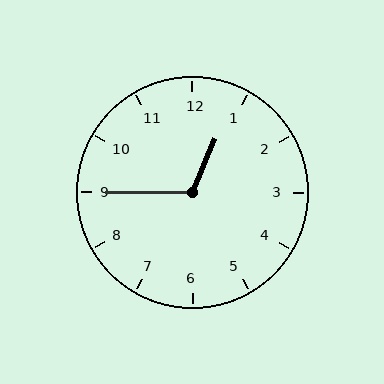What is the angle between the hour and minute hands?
Approximately 112 degrees.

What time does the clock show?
12:45.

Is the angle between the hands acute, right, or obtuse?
It is obtuse.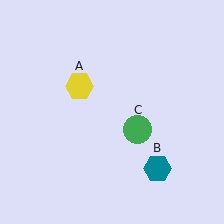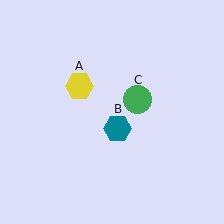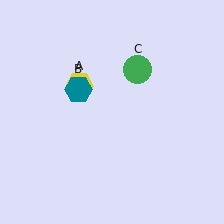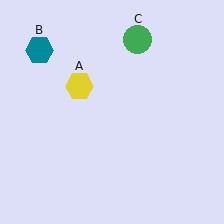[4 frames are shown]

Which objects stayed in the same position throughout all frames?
Yellow hexagon (object A) remained stationary.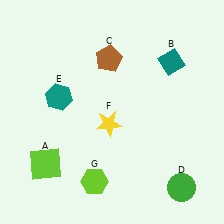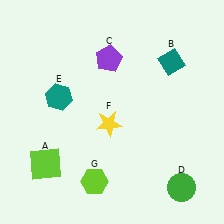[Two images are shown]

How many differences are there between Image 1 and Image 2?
There is 1 difference between the two images.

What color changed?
The pentagon (C) changed from brown in Image 1 to purple in Image 2.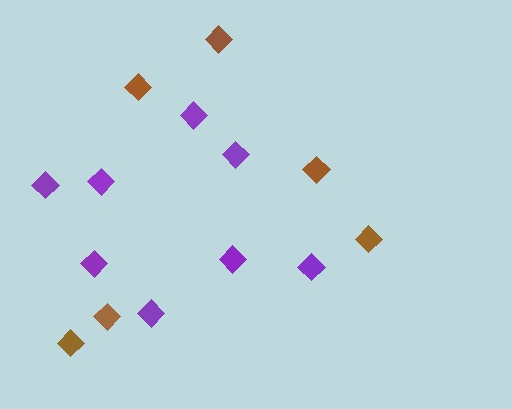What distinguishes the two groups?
There are 2 groups: one group of brown diamonds (6) and one group of purple diamonds (8).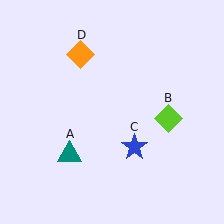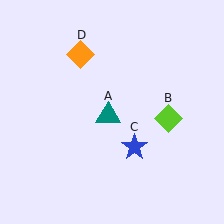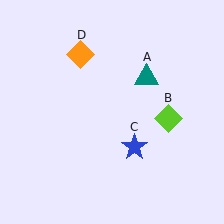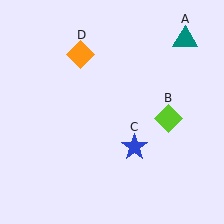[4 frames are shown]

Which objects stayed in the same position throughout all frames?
Lime diamond (object B) and blue star (object C) and orange diamond (object D) remained stationary.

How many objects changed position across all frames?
1 object changed position: teal triangle (object A).